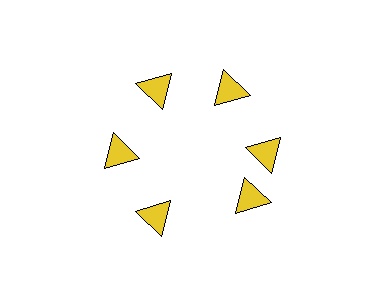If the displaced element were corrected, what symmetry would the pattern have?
It would have 6-fold rotational symmetry — the pattern would map onto itself every 60 degrees.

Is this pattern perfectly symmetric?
No. The 6 yellow triangles are arranged in a ring, but one element near the 5 o'clock position is rotated out of alignment along the ring, breaking the 6-fold rotational symmetry.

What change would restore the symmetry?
The symmetry would be restored by rotating it back into even spacing with its neighbors so that all 6 triangles sit at equal angles and equal distance from the center.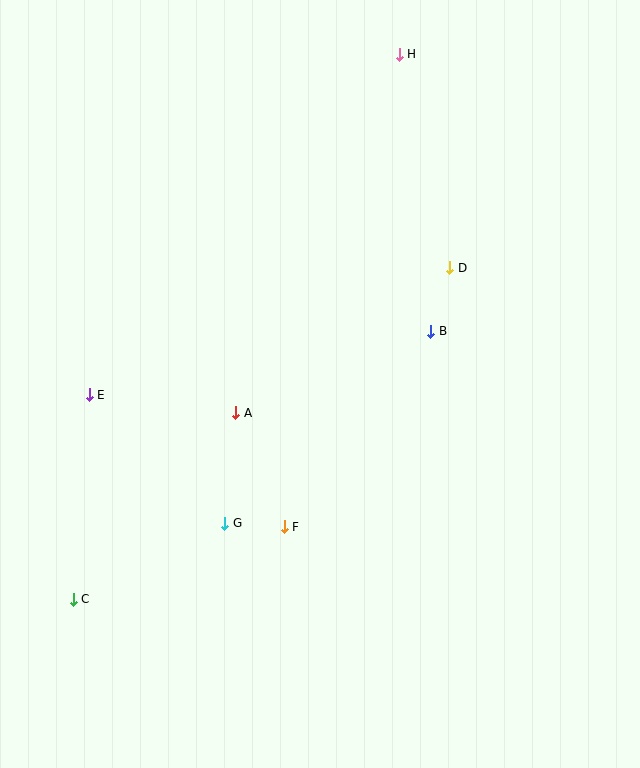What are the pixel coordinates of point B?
Point B is at (431, 331).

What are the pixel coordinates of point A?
Point A is at (236, 413).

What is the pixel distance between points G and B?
The distance between G and B is 282 pixels.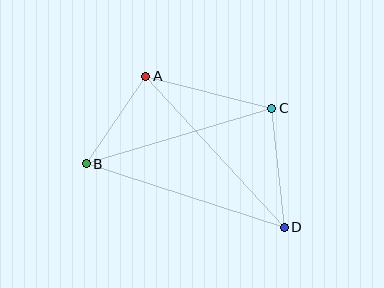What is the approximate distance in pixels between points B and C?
The distance between B and C is approximately 194 pixels.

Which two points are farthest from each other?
Points B and D are farthest from each other.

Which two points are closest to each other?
Points A and B are closest to each other.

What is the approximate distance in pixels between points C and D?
The distance between C and D is approximately 120 pixels.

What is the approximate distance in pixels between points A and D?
The distance between A and D is approximately 205 pixels.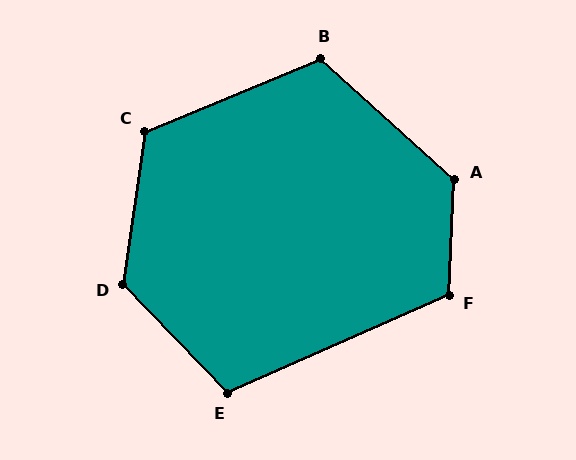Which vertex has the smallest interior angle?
E, at approximately 110 degrees.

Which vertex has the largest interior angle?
A, at approximately 129 degrees.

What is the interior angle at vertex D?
Approximately 128 degrees (obtuse).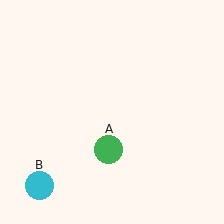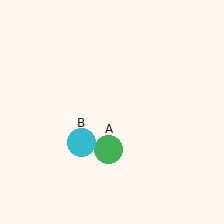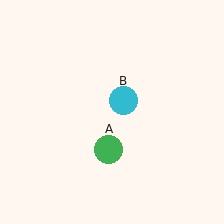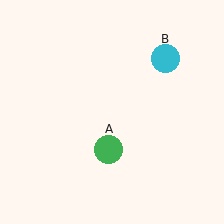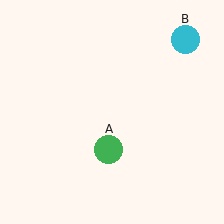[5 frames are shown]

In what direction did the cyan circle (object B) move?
The cyan circle (object B) moved up and to the right.